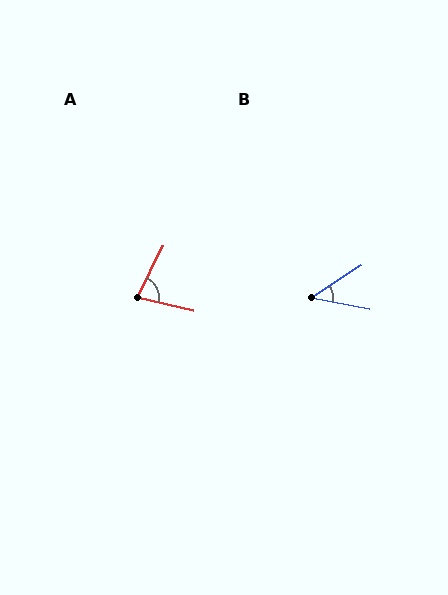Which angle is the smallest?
B, at approximately 44 degrees.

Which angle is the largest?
A, at approximately 77 degrees.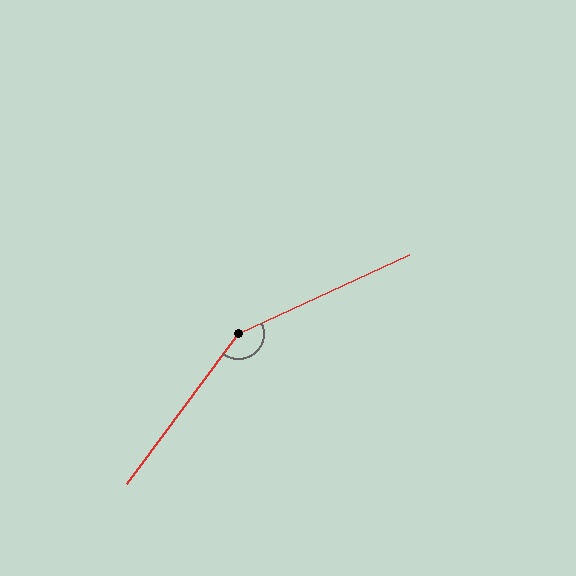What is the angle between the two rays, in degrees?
Approximately 151 degrees.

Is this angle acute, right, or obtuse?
It is obtuse.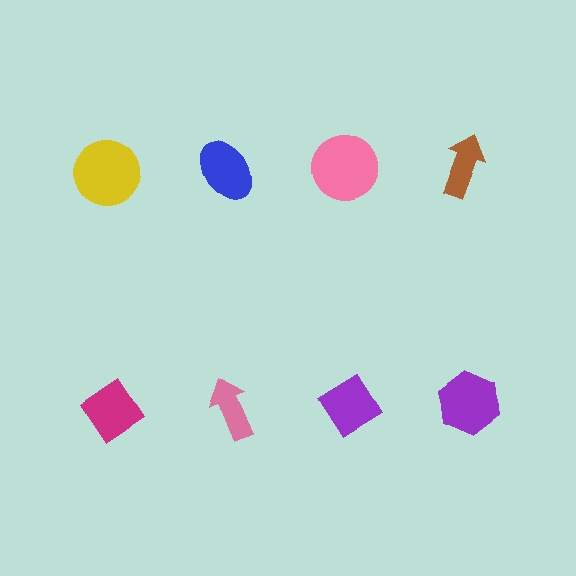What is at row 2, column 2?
A pink arrow.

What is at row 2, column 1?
A magenta diamond.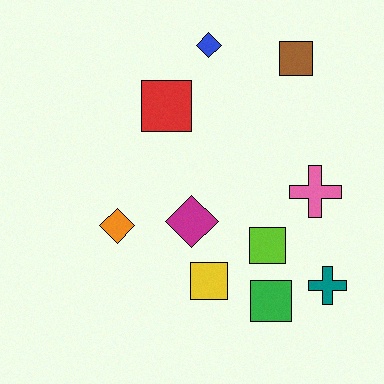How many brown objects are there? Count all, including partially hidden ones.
There is 1 brown object.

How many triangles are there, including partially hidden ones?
There are no triangles.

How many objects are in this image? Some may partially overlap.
There are 10 objects.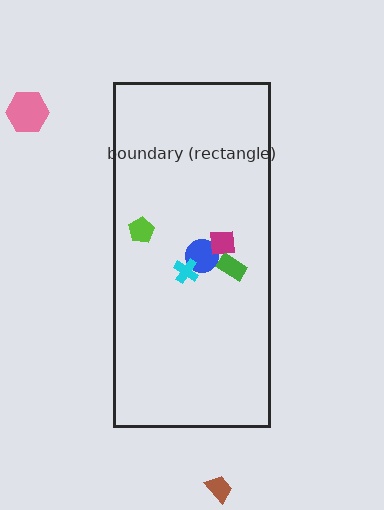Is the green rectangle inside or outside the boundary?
Inside.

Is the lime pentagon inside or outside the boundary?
Inside.